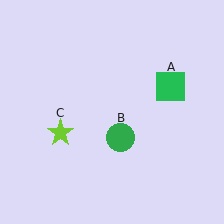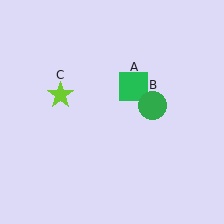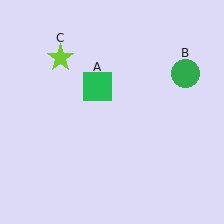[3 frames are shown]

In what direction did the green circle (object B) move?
The green circle (object B) moved up and to the right.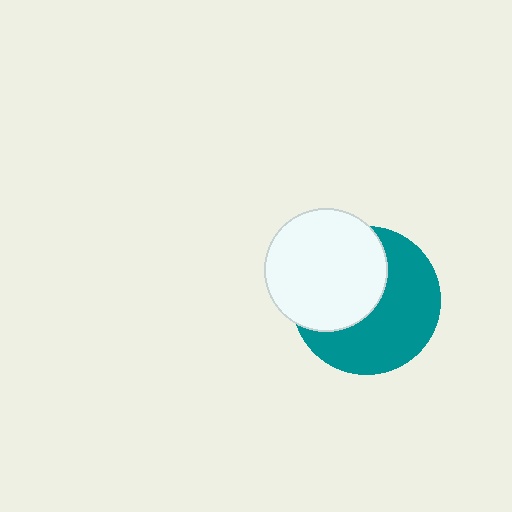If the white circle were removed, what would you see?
You would see the complete teal circle.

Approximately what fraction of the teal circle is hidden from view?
Roughly 44% of the teal circle is hidden behind the white circle.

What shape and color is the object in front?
The object in front is a white circle.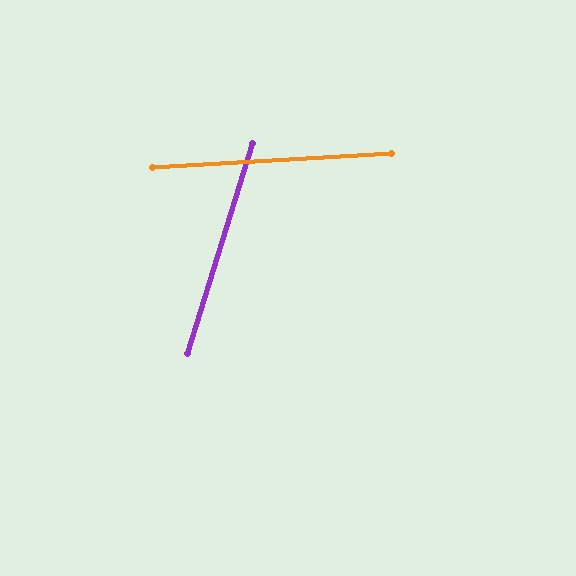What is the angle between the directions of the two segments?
Approximately 69 degrees.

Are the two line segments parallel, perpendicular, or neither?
Neither parallel nor perpendicular — they differ by about 69°.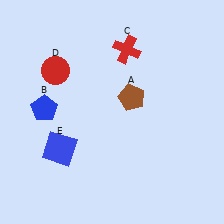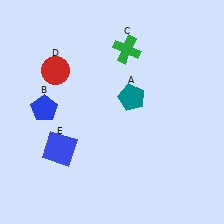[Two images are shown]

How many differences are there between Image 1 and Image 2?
There are 2 differences between the two images.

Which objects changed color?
A changed from brown to teal. C changed from red to green.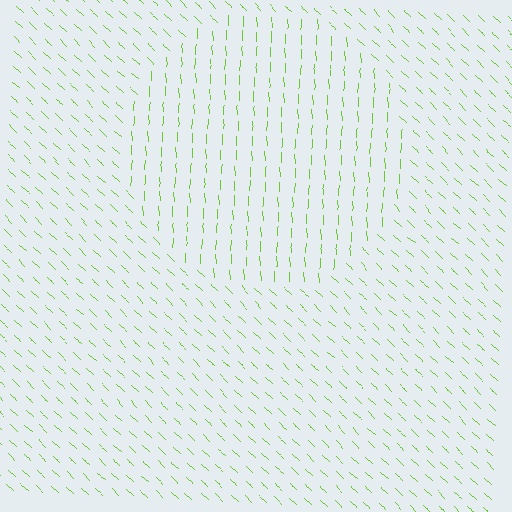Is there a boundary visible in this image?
Yes, there is a texture boundary formed by a change in line orientation.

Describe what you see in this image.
The image is filled with small lime line segments. A circle region in the image has lines oriented differently from the surrounding lines, creating a visible texture boundary.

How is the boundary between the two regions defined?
The boundary is defined purely by a change in line orientation (approximately 45 degrees difference). All lines are the same color and thickness.